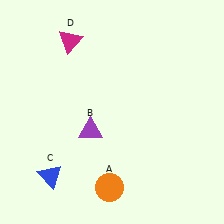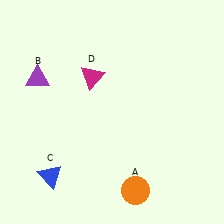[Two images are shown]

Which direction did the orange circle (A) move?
The orange circle (A) moved right.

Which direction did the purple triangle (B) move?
The purple triangle (B) moved left.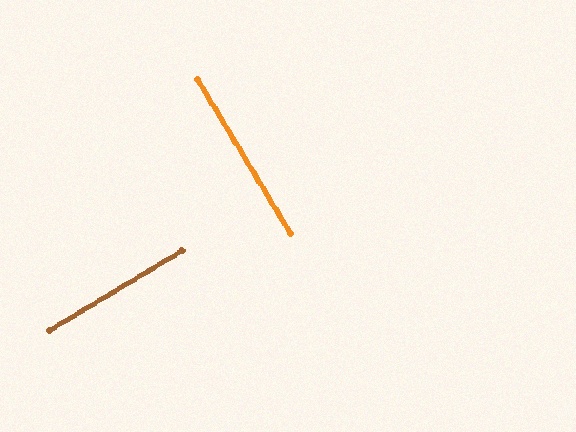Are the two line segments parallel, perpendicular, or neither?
Perpendicular — they meet at approximately 90°.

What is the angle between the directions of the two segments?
Approximately 90 degrees.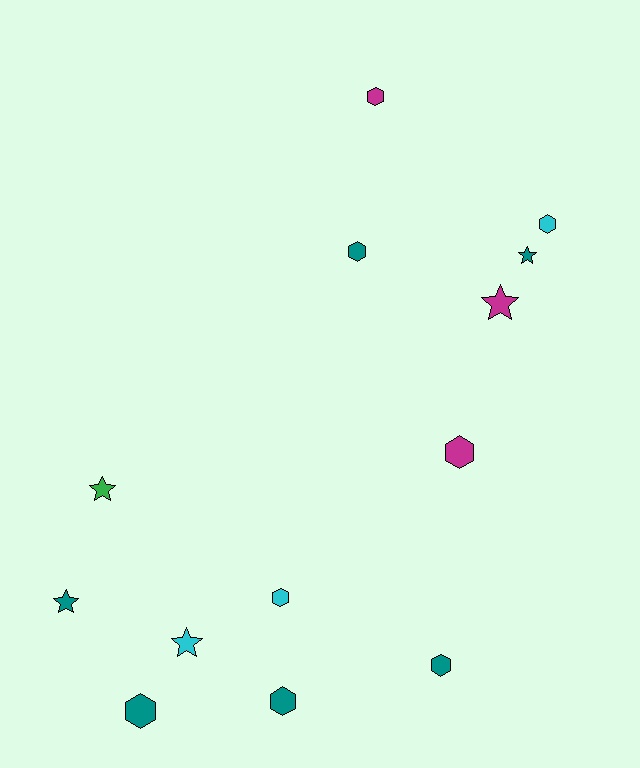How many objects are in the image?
There are 13 objects.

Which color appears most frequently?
Teal, with 6 objects.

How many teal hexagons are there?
There are 4 teal hexagons.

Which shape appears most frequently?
Hexagon, with 8 objects.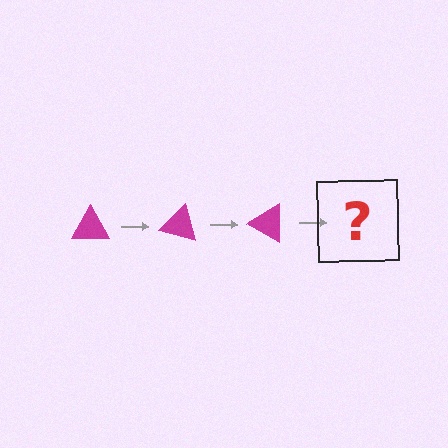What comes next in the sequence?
The next element should be a magenta triangle rotated 45 degrees.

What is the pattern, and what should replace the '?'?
The pattern is that the triangle rotates 15 degrees each step. The '?' should be a magenta triangle rotated 45 degrees.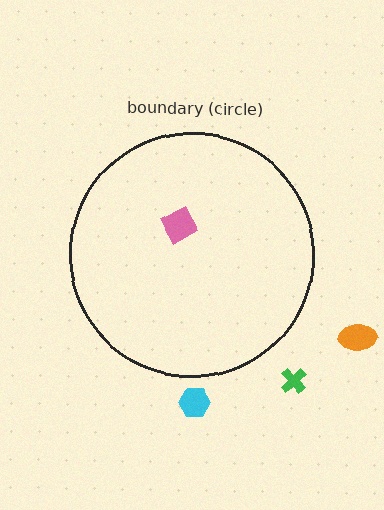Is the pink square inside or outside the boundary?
Inside.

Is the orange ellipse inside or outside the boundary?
Outside.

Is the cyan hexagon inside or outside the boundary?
Outside.